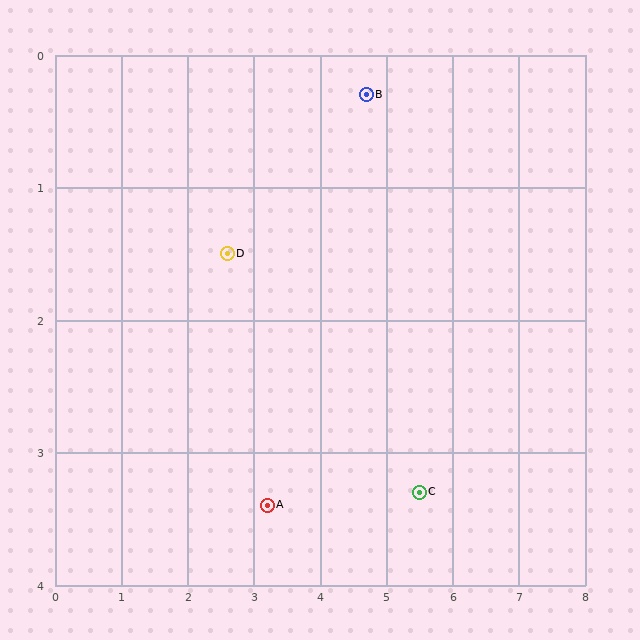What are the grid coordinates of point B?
Point B is at approximately (4.7, 0.3).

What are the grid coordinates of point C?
Point C is at approximately (5.5, 3.3).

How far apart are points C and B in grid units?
Points C and B are about 3.1 grid units apart.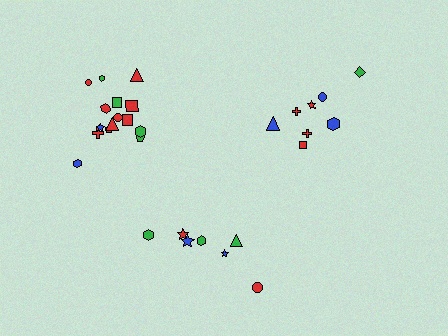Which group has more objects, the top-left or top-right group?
The top-left group.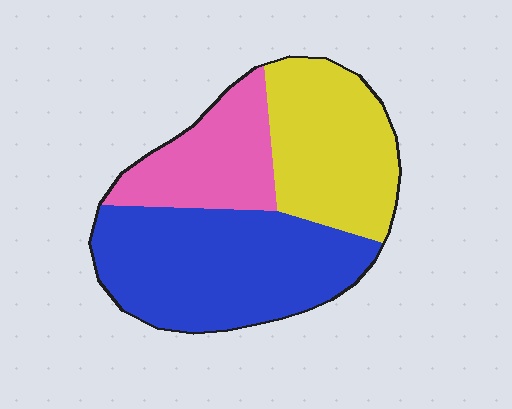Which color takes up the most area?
Blue, at roughly 45%.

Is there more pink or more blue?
Blue.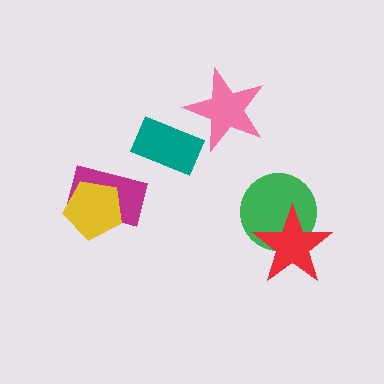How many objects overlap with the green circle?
1 object overlaps with the green circle.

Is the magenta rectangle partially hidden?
Yes, it is partially covered by another shape.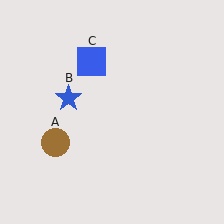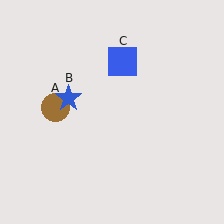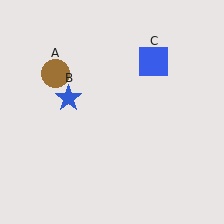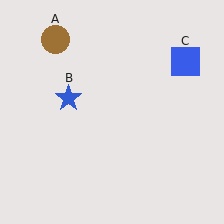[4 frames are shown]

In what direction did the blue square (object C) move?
The blue square (object C) moved right.